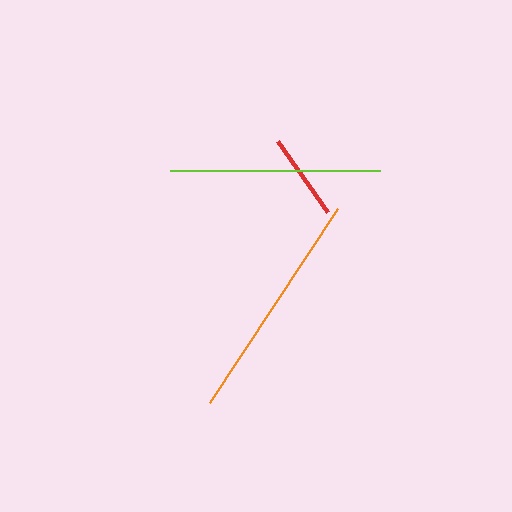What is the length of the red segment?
The red segment is approximately 87 pixels long.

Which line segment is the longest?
The orange line is the longest at approximately 233 pixels.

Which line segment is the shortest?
The red line is the shortest at approximately 87 pixels.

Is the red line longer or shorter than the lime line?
The lime line is longer than the red line.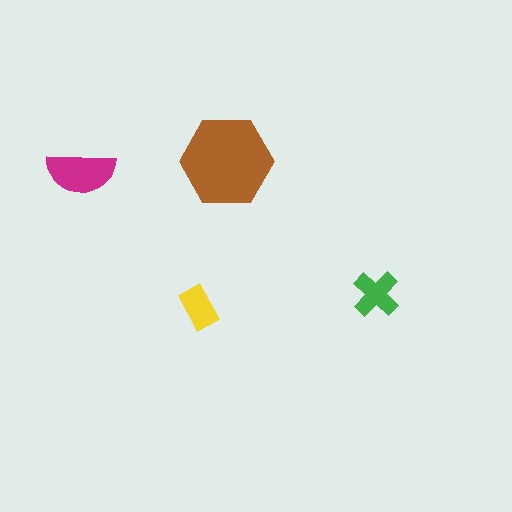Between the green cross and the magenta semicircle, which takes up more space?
The magenta semicircle.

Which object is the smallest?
The yellow rectangle.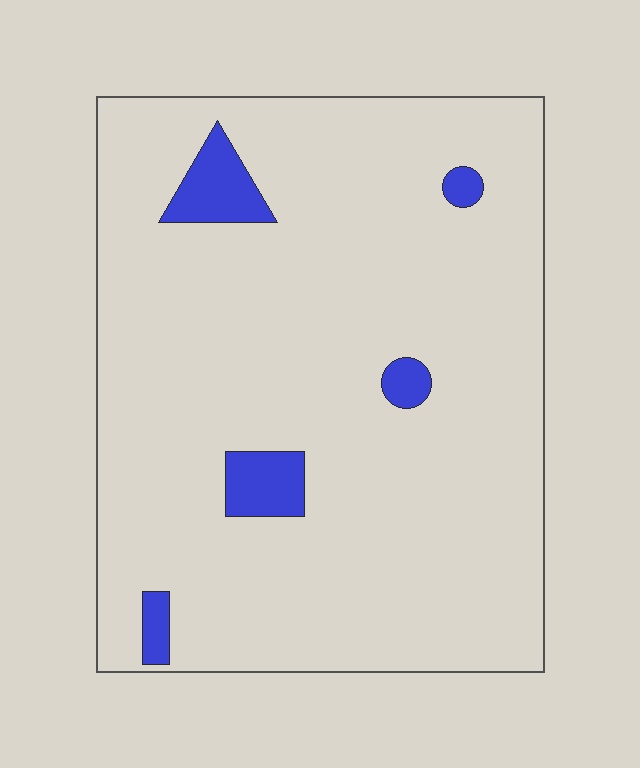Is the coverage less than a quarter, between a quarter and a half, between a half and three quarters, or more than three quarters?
Less than a quarter.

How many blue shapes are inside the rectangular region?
5.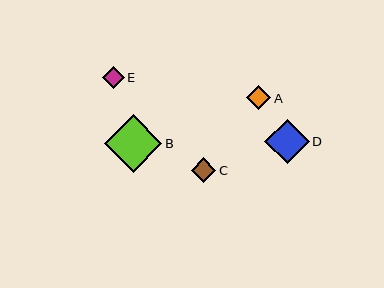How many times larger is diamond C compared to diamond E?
Diamond C is approximately 1.1 times the size of diamond E.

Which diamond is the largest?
Diamond B is the largest with a size of approximately 57 pixels.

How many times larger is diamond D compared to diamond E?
Diamond D is approximately 2.0 times the size of diamond E.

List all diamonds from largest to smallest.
From largest to smallest: B, D, C, A, E.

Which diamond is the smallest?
Diamond E is the smallest with a size of approximately 22 pixels.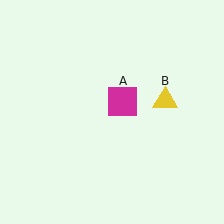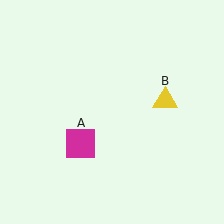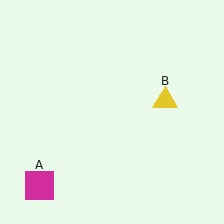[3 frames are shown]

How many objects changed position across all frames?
1 object changed position: magenta square (object A).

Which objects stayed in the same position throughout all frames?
Yellow triangle (object B) remained stationary.